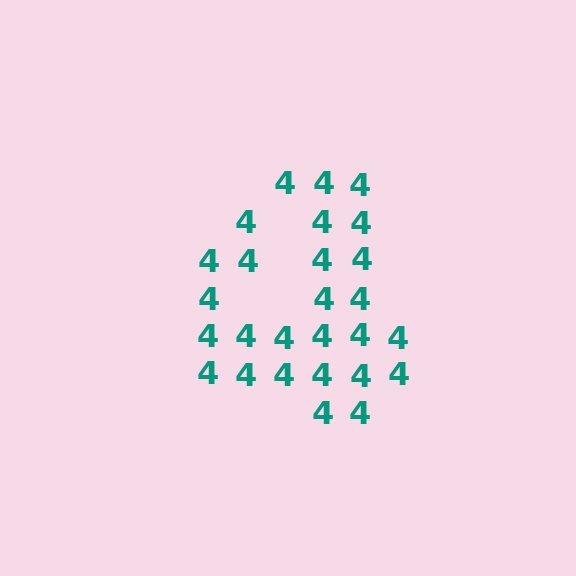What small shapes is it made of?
It is made of small digit 4's.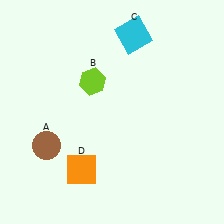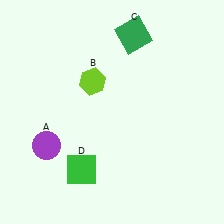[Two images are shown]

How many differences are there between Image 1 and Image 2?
There are 3 differences between the two images.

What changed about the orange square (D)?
In Image 1, D is orange. In Image 2, it changed to green.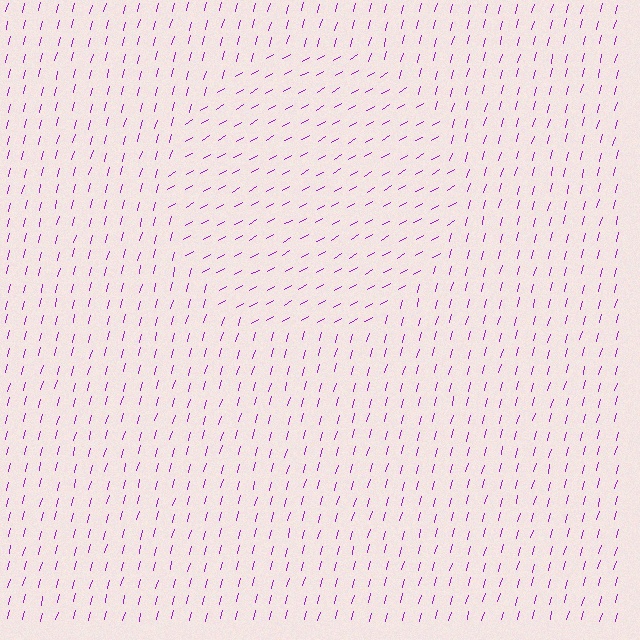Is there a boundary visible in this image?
Yes, there is a texture boundary formed by a change in line orientation.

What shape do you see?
I see a circle.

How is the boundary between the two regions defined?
The boundary is defined purely by a change in line orientation (approximately 45 degrees difference). All lines are the same color and thickness.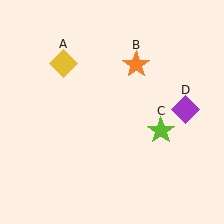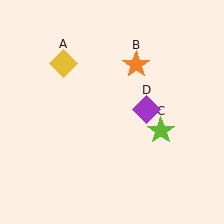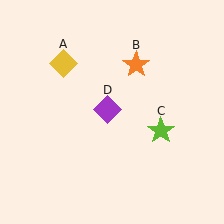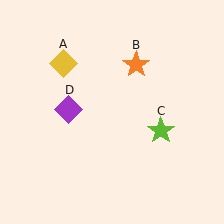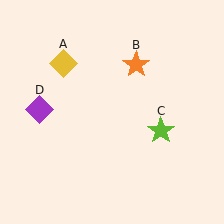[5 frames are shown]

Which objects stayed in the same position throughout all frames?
Yellow diamond (object A) and orange star (object B) and lime star (object C) remained stationary.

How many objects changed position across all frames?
1 object changed position: purple diamond (object D).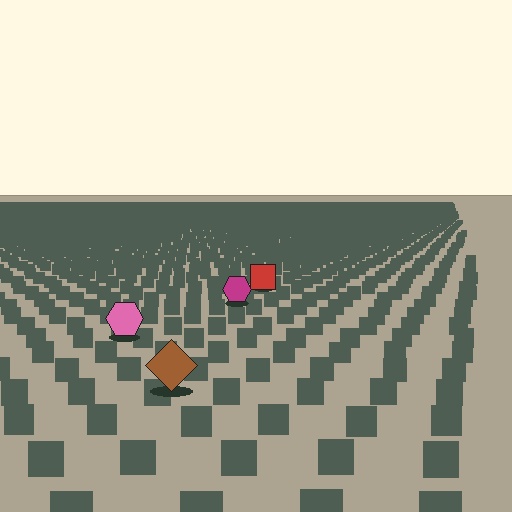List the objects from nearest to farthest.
From nearest to farthest: the brown diamond, the pink hexagon, the magenta hexagon, the red square.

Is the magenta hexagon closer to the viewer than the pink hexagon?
No. The pink hexagon is closer — you can tell from the texture gradient: the ground texture is coarser near it.